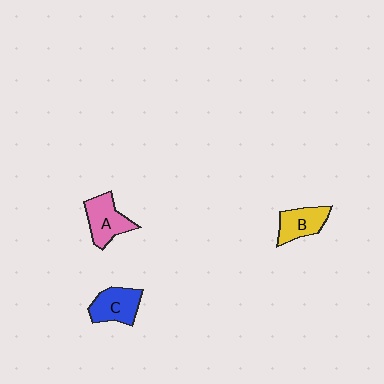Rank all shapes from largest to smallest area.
From largest to smallest: A (pink), C (blue), B (yellow).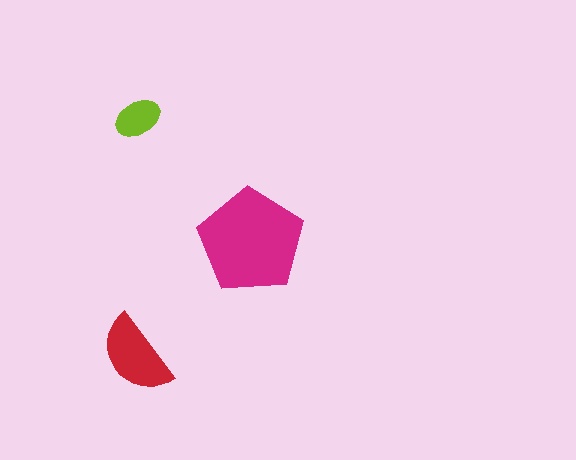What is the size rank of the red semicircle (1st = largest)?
2nd.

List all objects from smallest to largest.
The lime ellipse, the red semicircle, the magenta pentagon.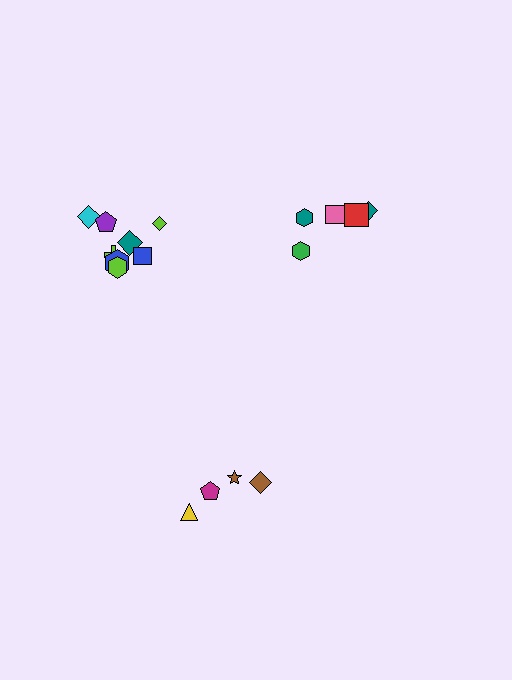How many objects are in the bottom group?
There are 4 objects.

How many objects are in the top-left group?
There are 8 objects.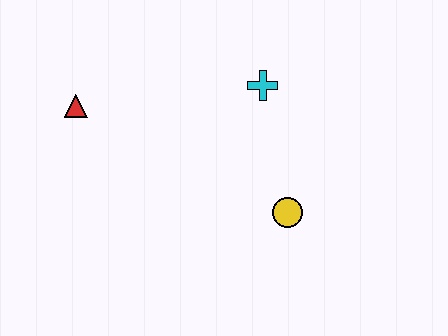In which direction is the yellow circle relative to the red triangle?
The yellow circle is to the right of the red triangle.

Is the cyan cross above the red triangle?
Yes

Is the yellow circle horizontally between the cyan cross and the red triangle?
No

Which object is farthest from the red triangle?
The yellow circle is farthest from the red triangle.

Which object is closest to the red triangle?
The cyan cross is closest to the red triangle.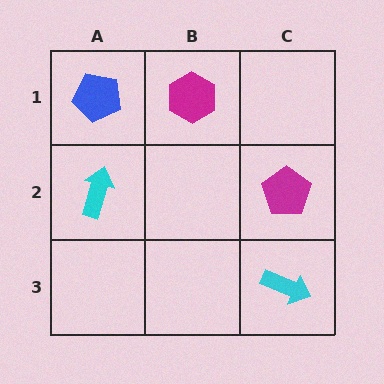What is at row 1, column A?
A blue pentagon.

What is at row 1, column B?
A magenta hexagon.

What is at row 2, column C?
A magenta pentagon.